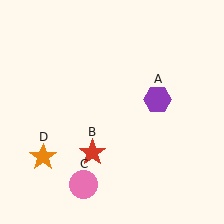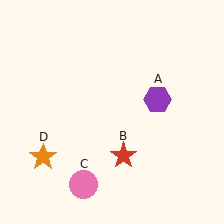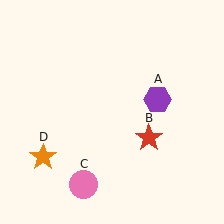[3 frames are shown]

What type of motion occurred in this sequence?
The red star (object B) rotated counterclockwise around the center of the scene.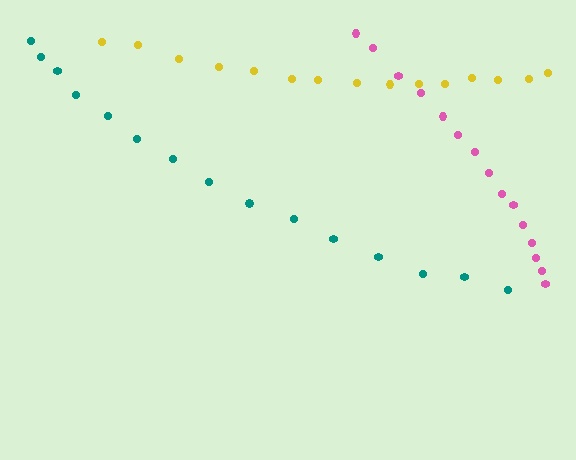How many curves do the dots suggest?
There are 3 distinct paths.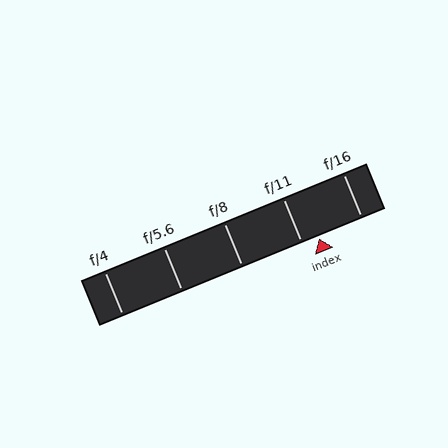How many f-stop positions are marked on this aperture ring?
There are 5 f-stop positions marked.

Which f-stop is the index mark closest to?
The index mark is closest to f/11.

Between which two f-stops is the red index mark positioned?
The index mark is between f/11 and f/16.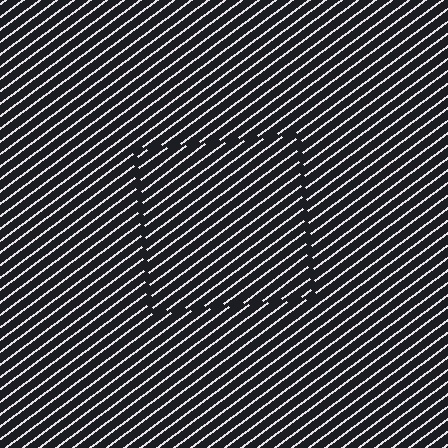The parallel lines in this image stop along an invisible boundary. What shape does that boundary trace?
An illusory square. The interior of the shape contains the same grating, shifted by half a period — the contour is defined by the phase discontinuity where line-ends from the inner and outer gratings abut.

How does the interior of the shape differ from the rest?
The interior of the shape contains the same grating, shifted by half a period — the contour is defined by the phase discontinuity where line-ends from the inner and outer gratings abut.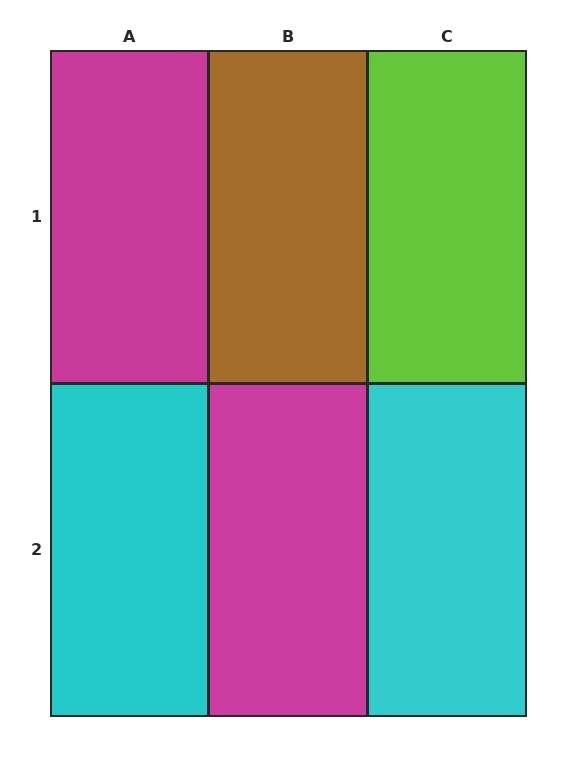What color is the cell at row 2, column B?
Magenta.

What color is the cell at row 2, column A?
Cyan.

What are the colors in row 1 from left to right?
Magenta, brown, lime.